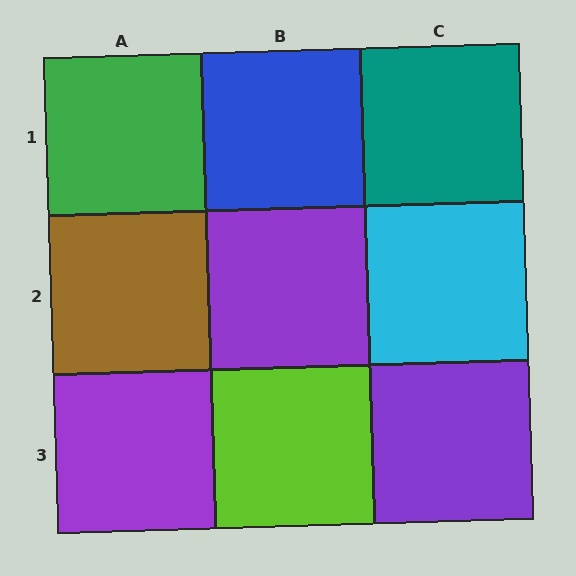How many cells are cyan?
1 cell is cyan.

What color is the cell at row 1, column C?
Teal.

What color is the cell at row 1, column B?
Blue.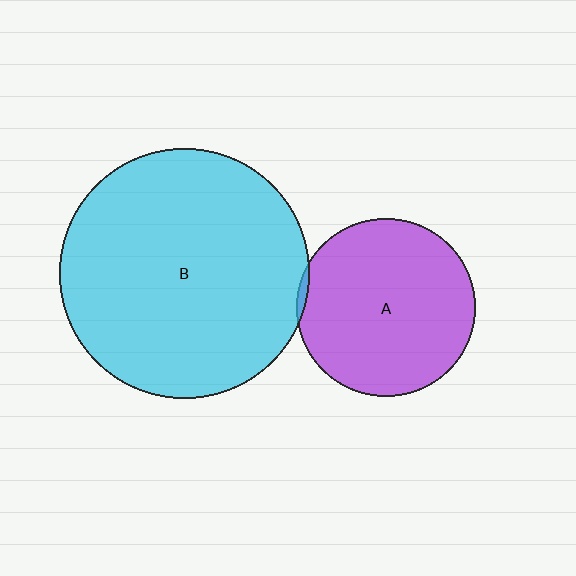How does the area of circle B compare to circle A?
Approximately 2.0 times.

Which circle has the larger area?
Circle B (cyan).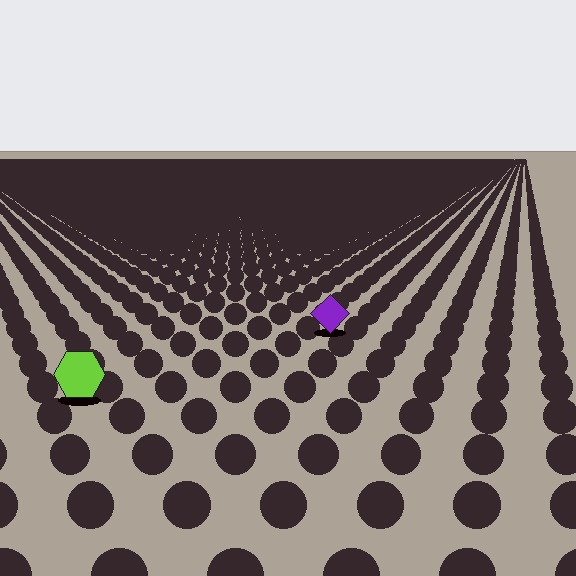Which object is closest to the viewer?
The lime hexagon is closest. The texture marks near it are larger and more spread out.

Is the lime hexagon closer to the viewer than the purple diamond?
Yes. The lime hexagon is closer — you can tell from the texture gradient: the ground texture is coarser near it.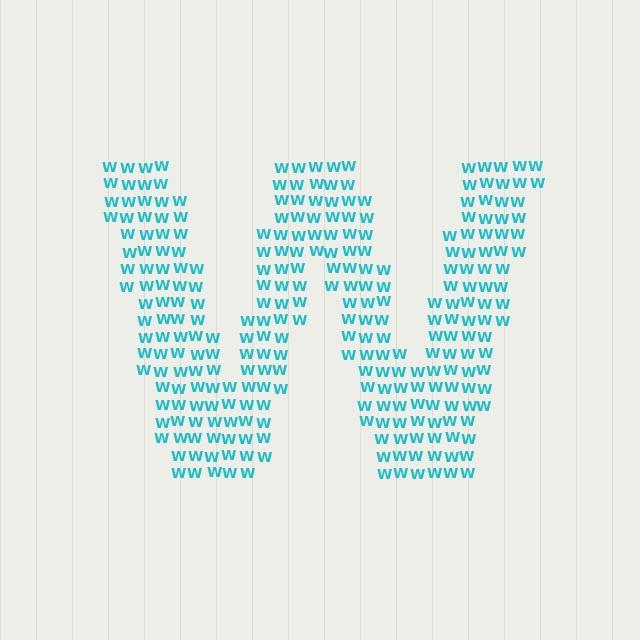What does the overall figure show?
The overall figure shows the letter W.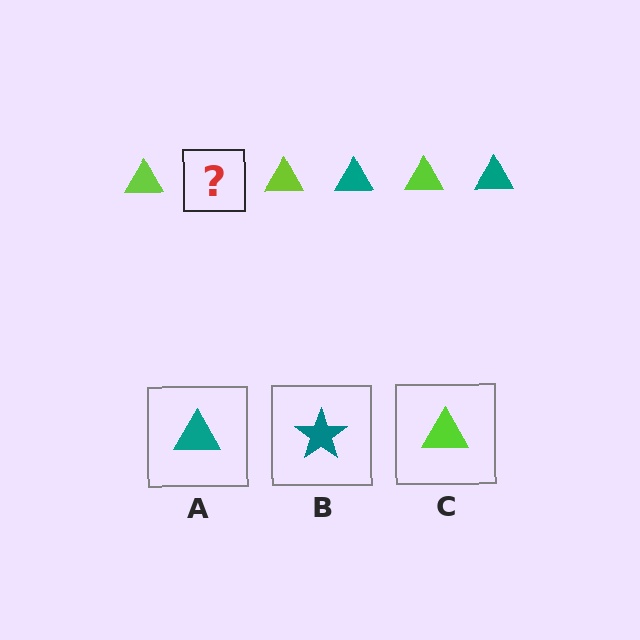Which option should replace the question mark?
Option A.